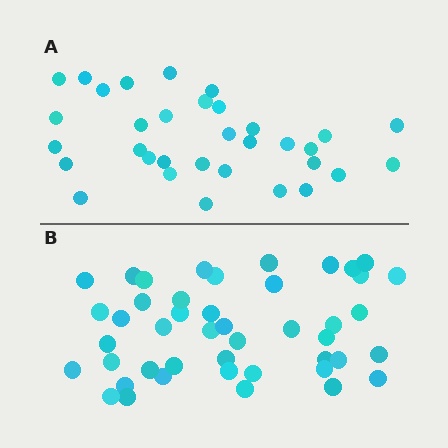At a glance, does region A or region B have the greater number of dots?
Region B (the bottom region) has more dots.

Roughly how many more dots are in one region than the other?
Region B has roughly 12 or so more dots than region A.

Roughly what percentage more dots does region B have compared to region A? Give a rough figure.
About 35% more.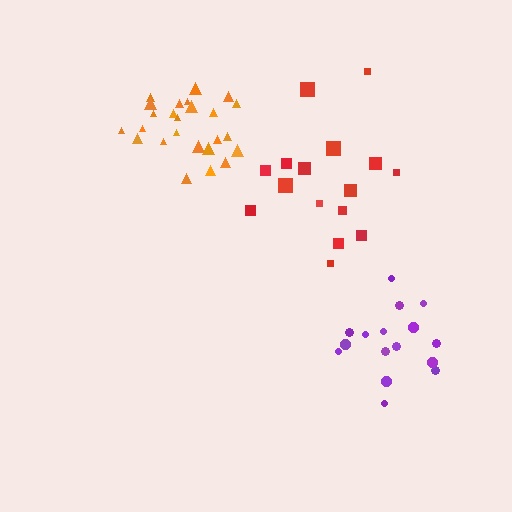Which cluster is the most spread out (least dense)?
Red.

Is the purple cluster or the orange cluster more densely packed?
Purple.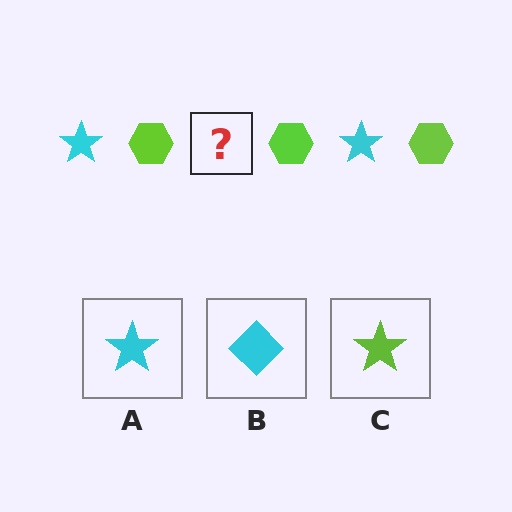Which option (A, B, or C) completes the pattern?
A.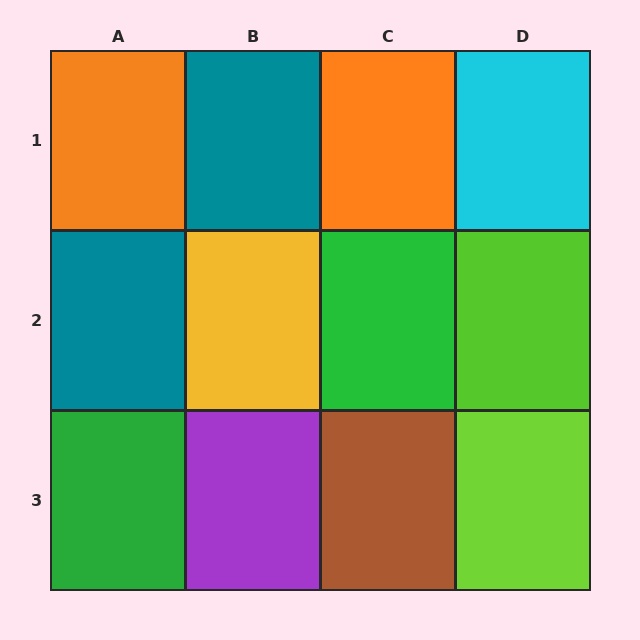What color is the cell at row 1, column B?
Teal.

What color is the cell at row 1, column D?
Cyan.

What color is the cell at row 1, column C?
Orange.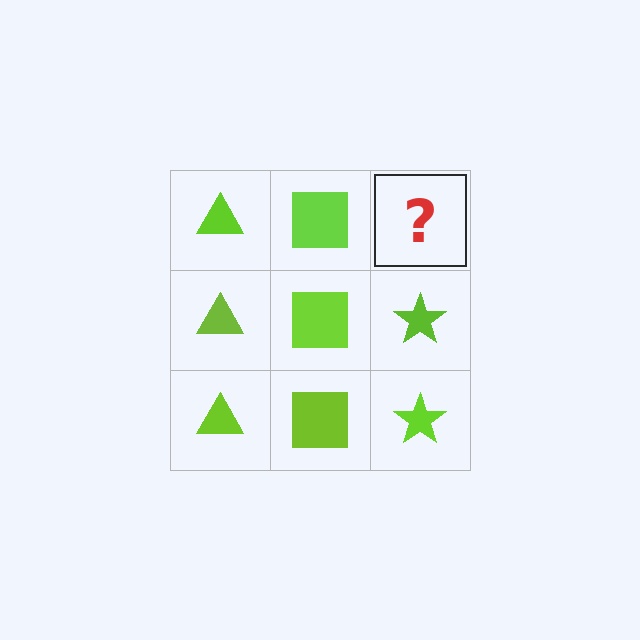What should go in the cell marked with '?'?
The missing cell should contain a lime star.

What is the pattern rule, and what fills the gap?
The rule is that each column has a consistent shape. The gap should be filled with a lime star.